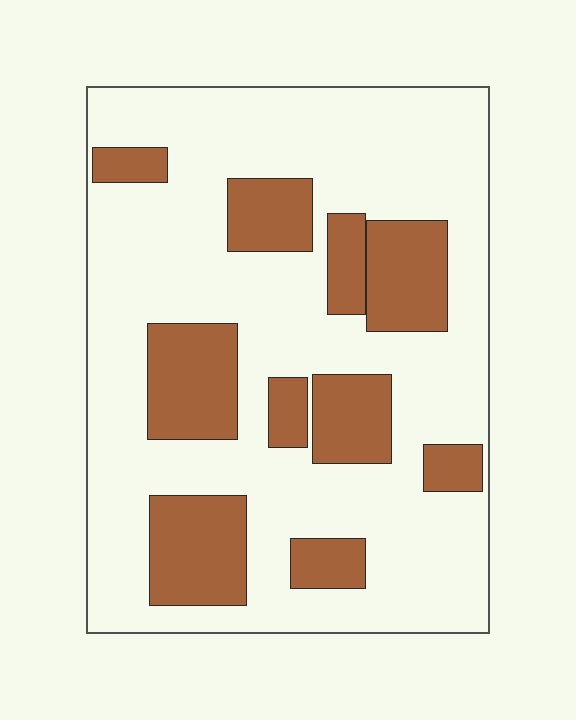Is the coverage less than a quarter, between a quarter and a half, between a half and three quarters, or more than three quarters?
Between a quarter and a half.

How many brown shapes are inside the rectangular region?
10.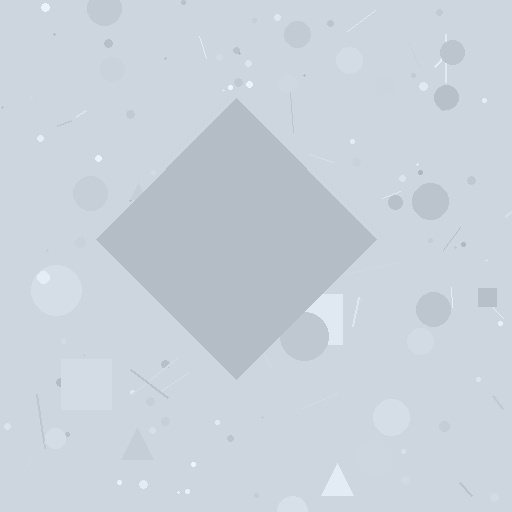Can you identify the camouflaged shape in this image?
The camouflaged shape is a diamond.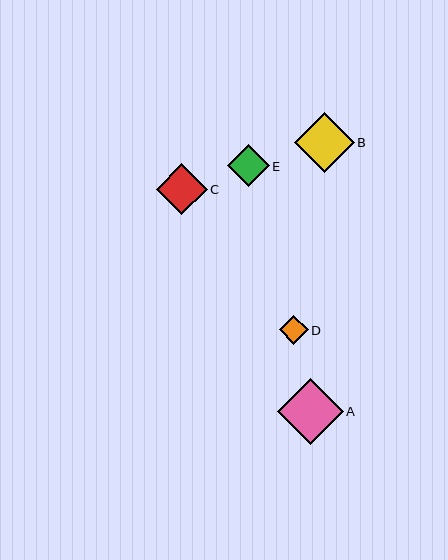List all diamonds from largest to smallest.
From largest to smallest: A, B, C, E, D.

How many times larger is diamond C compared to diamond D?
Diamond C is approximately 1.8 times the size of diamond D.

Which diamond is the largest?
Diamond A is the largest with a size of approximately 66 pixels.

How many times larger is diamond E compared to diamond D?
Diamond E is approximately 1.4 times the size of diamond D.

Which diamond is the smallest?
Diamond D is the smallest with a size of approximately 29 pixels.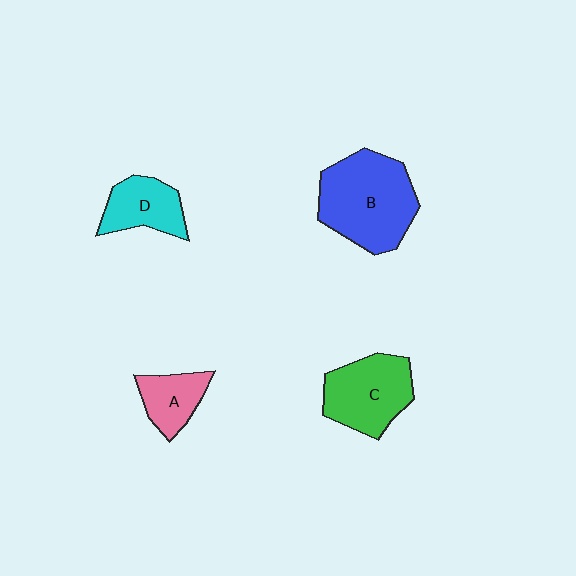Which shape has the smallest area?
Shape A (pink).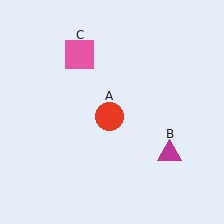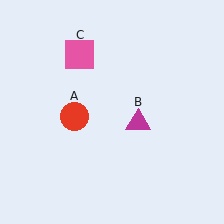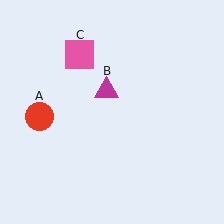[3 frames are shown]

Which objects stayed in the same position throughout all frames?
Pink square (object C) remained stationary.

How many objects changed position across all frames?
2 objects changed position: red circle (object A), magenta triangle (object B).